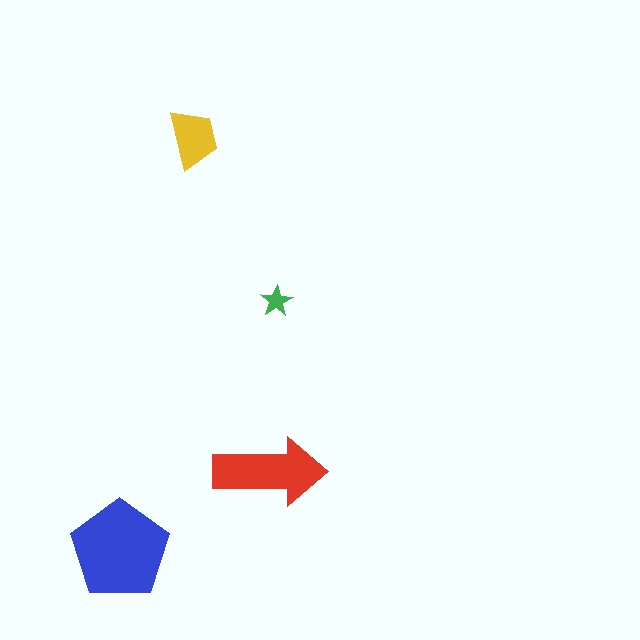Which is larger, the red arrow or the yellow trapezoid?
The red arrow.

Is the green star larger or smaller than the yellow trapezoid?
Smaller.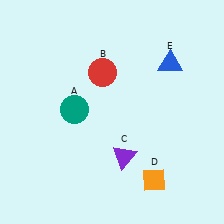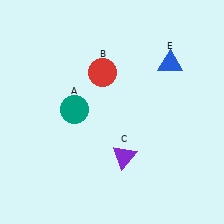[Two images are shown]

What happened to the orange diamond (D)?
The orange diamond (D) was removed in Image 2. It was in the bottom-right area of Image 1.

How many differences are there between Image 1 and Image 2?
There is 1 difference between the two images.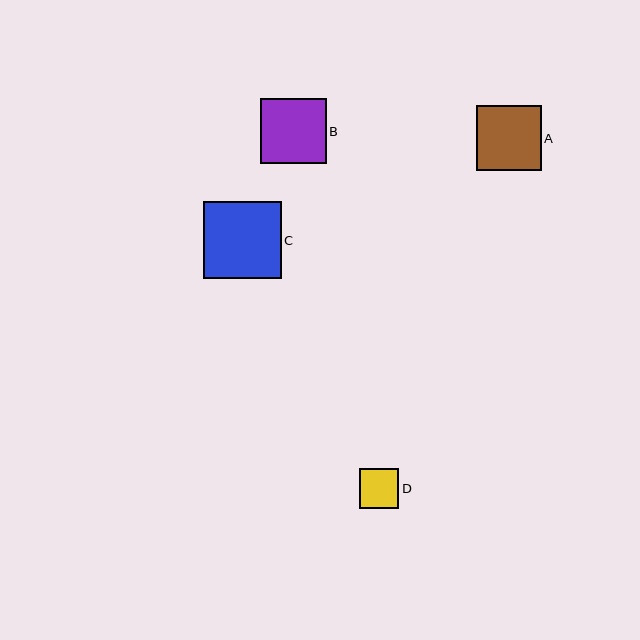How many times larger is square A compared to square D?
Square A is approximately 1.6 times the size of square D.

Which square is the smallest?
Square D is the smallest with a size of approximately 40 pixels.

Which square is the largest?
Square C is the largest with a size of approximately 77 pixels.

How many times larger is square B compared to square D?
Square B is approximately 1.6 times the size of square D.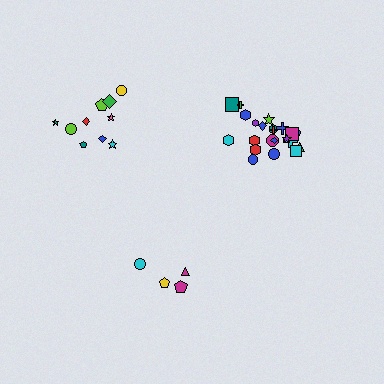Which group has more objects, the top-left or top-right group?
The top-right group.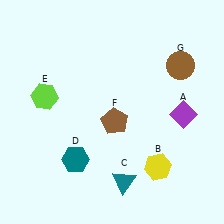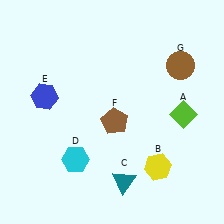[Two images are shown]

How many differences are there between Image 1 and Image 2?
There are 3 differences between the two images.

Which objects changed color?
A changed from purple to lime. D changed from teal to cyan. E changed from lime to blue.